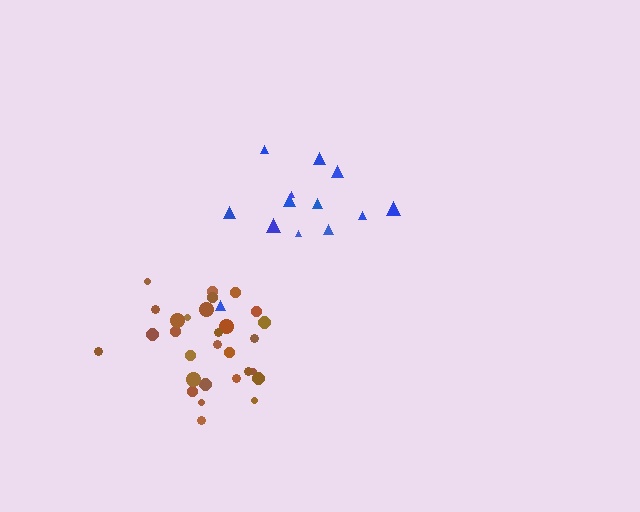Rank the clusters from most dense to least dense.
brown, blue.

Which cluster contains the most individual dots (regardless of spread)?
Brown (29).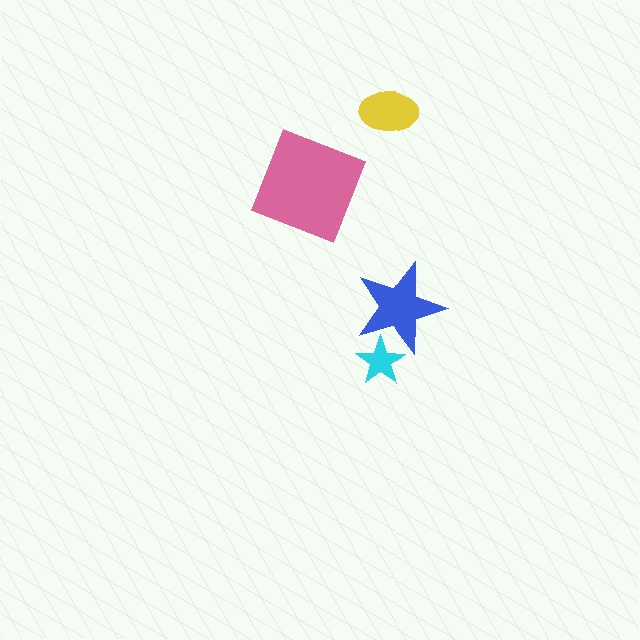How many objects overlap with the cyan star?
1 object overlaps with the cyan star.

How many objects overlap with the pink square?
0 objects overlap with the pink square.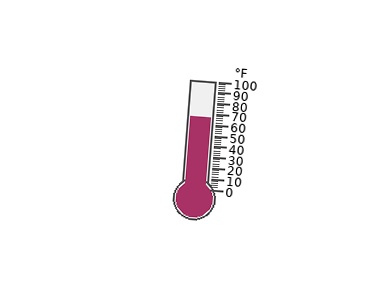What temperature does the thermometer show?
The thermometer shows approximately 66°F.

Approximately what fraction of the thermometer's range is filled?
The thermometer is filled to approximately 65% of its range.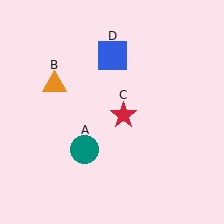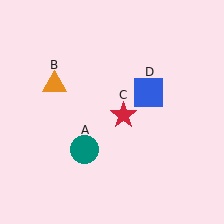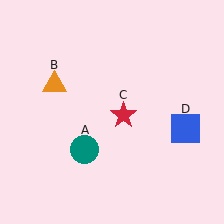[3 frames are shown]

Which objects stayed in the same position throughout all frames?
Teal circle (object A) and orange triangle (object B) and red star (object C) remained stationary.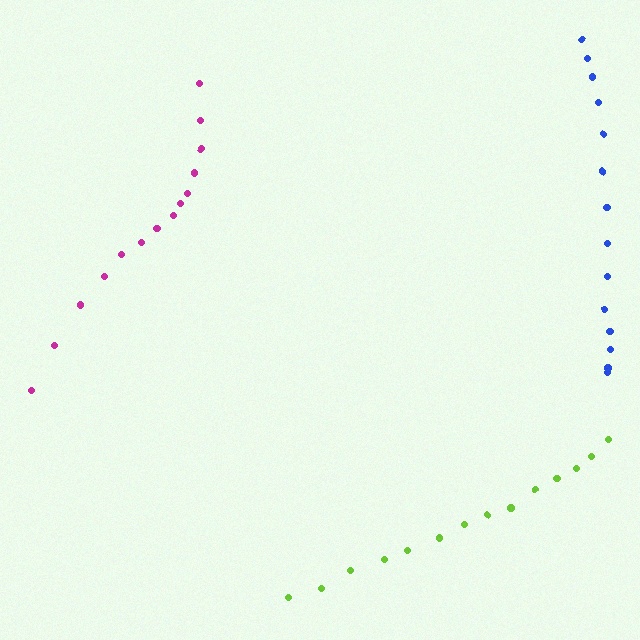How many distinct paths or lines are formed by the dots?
There are 3 distinct paths.